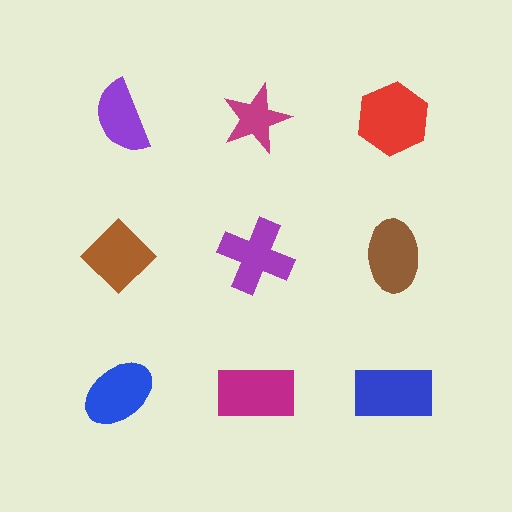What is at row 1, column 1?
A purple semicircle.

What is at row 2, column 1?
A brown diamond.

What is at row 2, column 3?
A brown ellipse.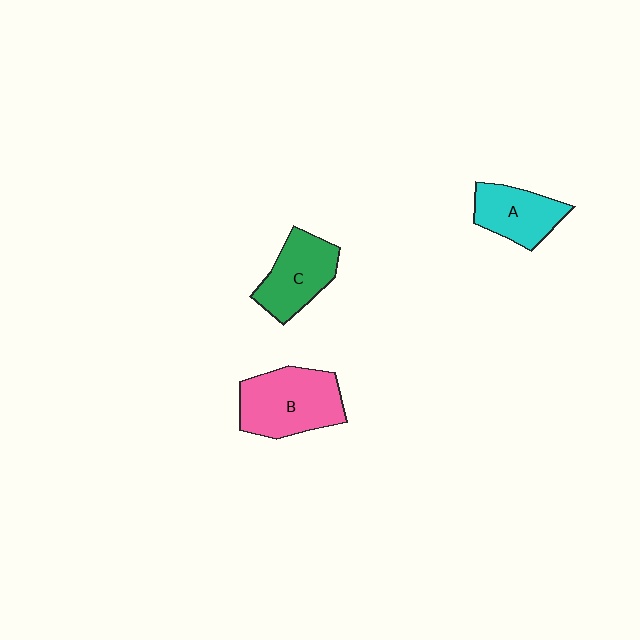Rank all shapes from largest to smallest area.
From largest to smallest: B (pink), C (green), A (cyan).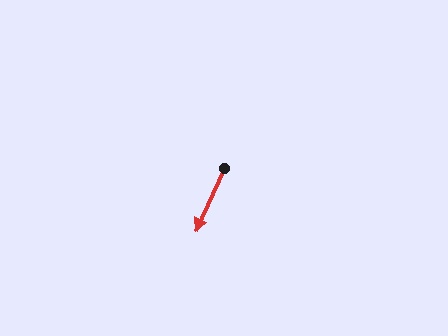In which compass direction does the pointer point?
Southwest.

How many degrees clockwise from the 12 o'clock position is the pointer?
Approximately 204 degrees.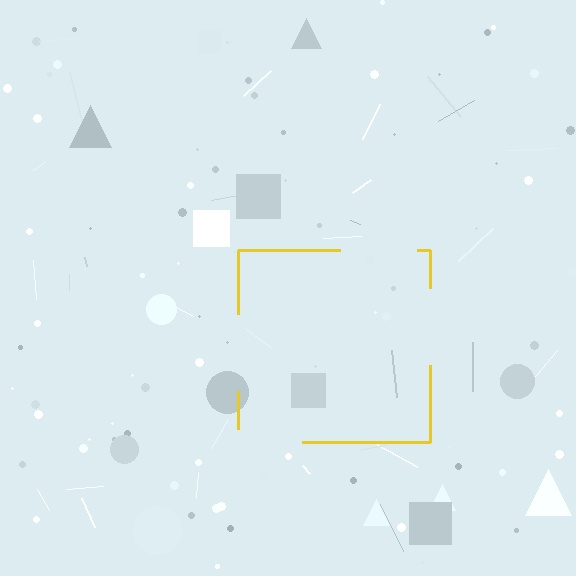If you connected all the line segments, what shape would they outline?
They would outline a square.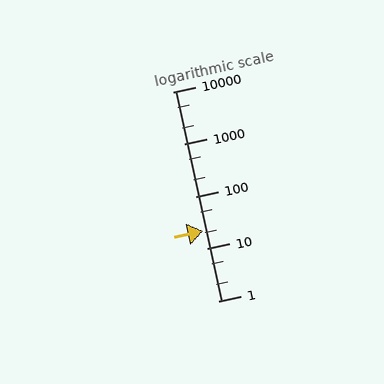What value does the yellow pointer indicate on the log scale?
The pointer indicates approximately 22.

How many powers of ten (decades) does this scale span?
The scale spans 4 decades, from 1 to 10000.